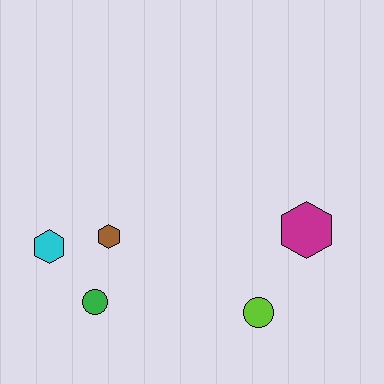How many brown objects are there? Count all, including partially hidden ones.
There is 1 brown object.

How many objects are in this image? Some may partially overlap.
There are 5 objects.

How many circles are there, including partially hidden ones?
There are 2 circles.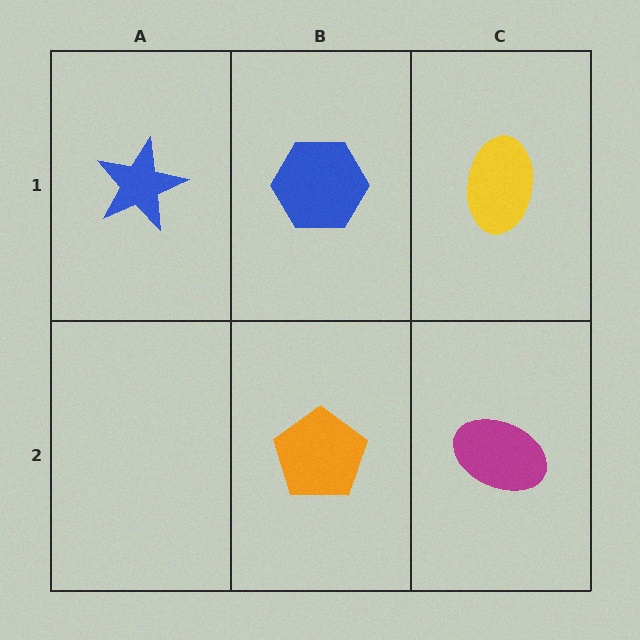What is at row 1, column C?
A yellow ellipse.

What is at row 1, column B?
A blue hexagon.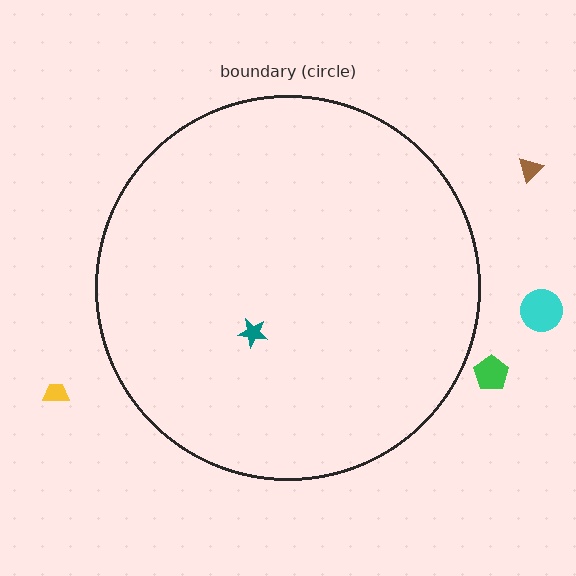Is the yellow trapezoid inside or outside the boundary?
Outside.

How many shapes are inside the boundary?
1 inside, 4 outside.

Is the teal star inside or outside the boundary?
Inside.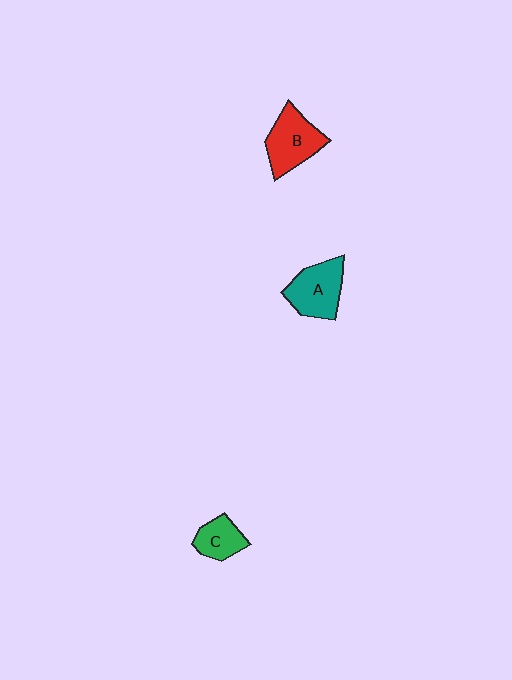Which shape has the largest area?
Shape B (red).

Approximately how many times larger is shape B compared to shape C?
Approximately 1.6 times.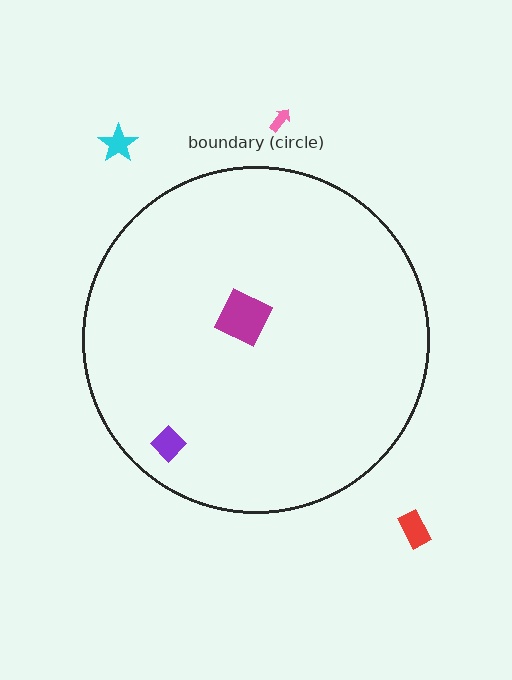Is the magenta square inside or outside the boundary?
Inside.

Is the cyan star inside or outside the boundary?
Outside.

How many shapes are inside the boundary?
2 inside, 3 outside.